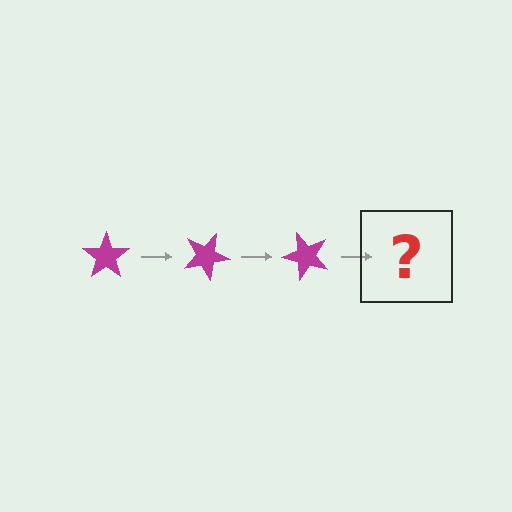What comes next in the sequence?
The next element should be a magenta star rotated 75 degrees.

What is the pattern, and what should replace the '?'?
The pattern is that the star rotates 25 degrees each step. The '?' should be a magenta star rotated 75 degrees.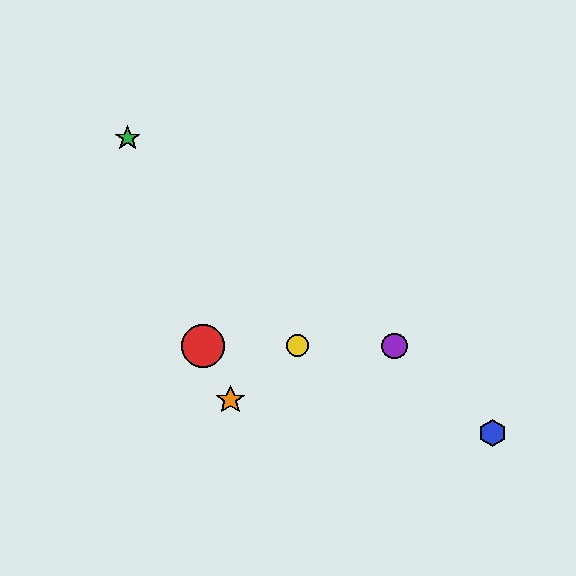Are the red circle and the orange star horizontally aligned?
No, the red circle is at y≈346 and the orange star is at y≈400.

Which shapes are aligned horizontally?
The red circle, the yellow circle, the purple circle are aligned horizontally.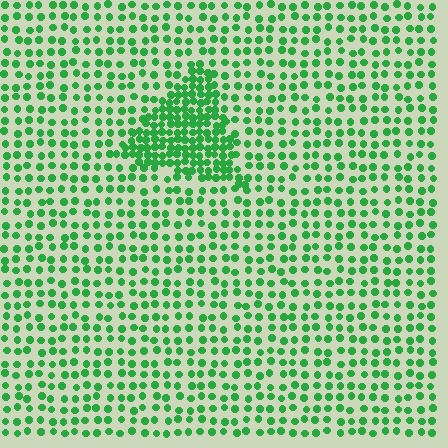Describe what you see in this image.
The image contains small green elements arranged at two different densities. A triangle-shaped region is visible where the elements are more densely packed than the surrounding area.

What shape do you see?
I see a triangle.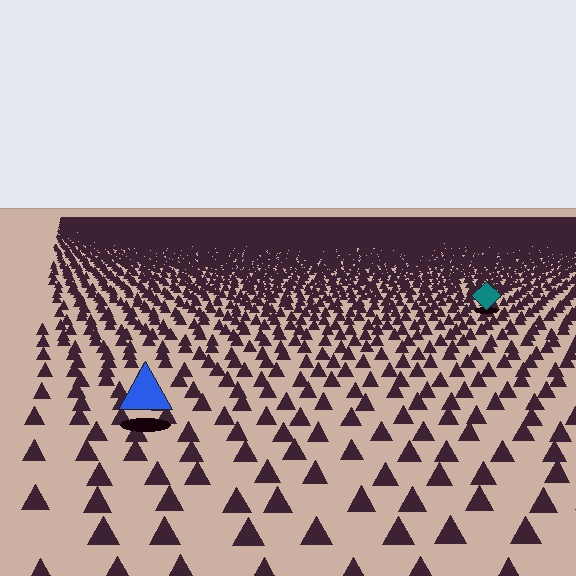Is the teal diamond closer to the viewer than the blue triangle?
No. The blue triangle is closer — you can tell from the texture gradient: the ground texture is coarser near it.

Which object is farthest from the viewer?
The teal diamond is farthest from the viewer. It appears smaller and the ground texture around it is denser.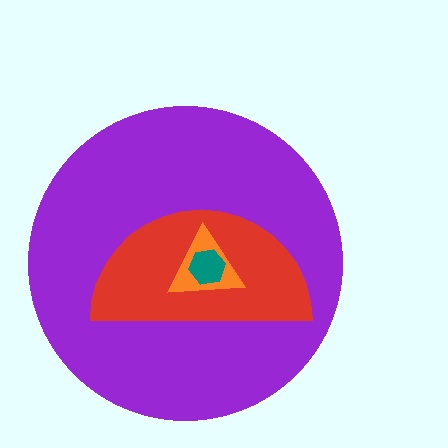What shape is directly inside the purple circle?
The red semicircle.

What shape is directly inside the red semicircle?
The orange triangle.